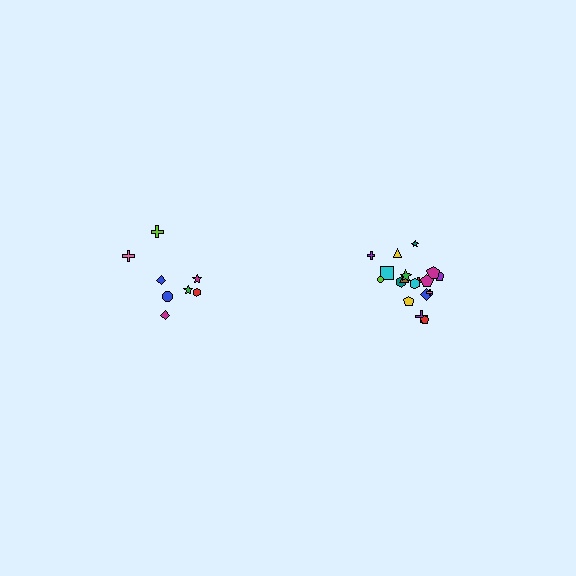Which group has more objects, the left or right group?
The right group.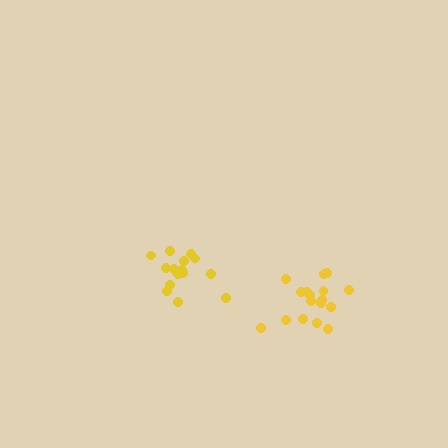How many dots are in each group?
Group 1: 17 dots, Group 2: 15 dots (32 total).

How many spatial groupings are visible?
There are 2 spatial groupings.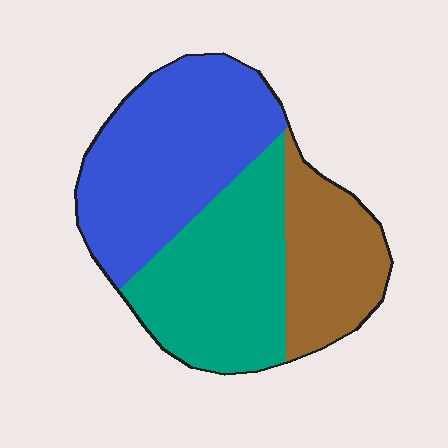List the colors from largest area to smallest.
From largest to smallest: blue, teal, brown.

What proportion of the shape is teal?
Teal covers about 35% of the shape.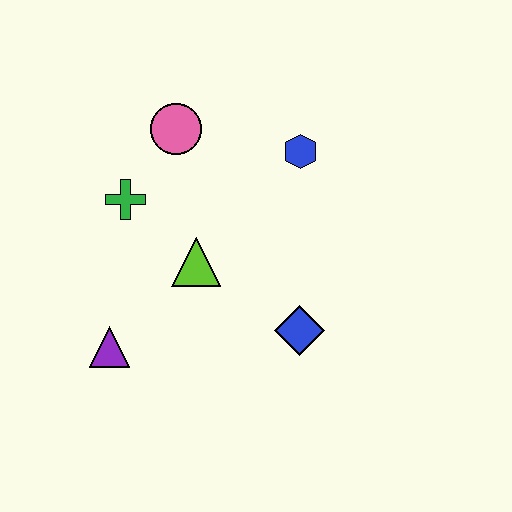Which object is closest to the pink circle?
The green cross is closest to the pink circle.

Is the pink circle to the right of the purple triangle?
Yes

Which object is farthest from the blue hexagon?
The purple triangle is farthest from the blue hexagon.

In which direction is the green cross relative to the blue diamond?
The green cross is to the left of the blue diamond.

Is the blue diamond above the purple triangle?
Yes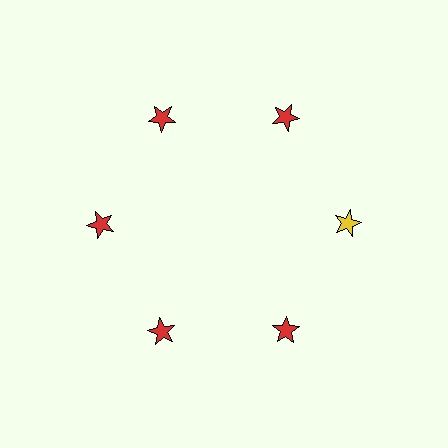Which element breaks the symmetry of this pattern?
The yellow star at roughly the 3 o'clock position breaks the symmetry. All other shapes are red stars.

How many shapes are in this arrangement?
There are 6 shapes arranged in a ring pattern.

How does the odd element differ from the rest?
It has a different color: yellow instead of red.